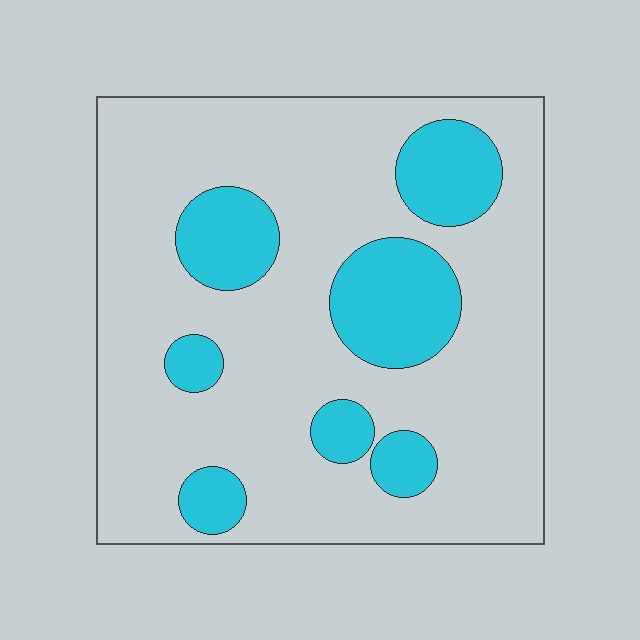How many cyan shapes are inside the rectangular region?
7.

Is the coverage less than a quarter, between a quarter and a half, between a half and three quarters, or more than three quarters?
Less than a quarter.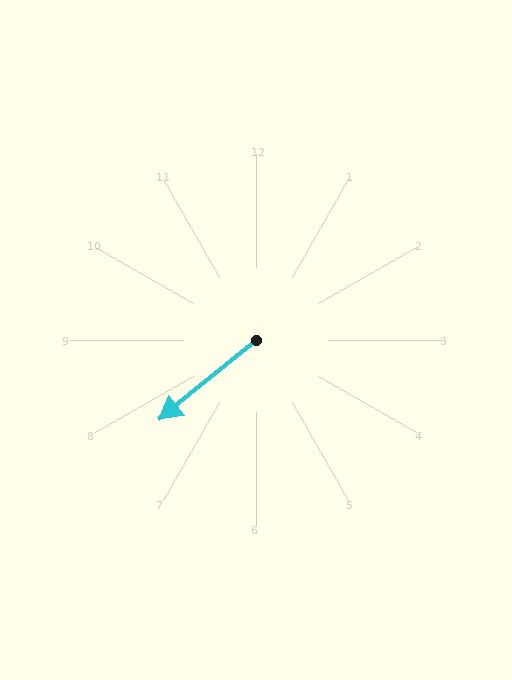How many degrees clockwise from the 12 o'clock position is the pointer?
Approximately 231 degrees.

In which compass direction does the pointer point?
Southwest.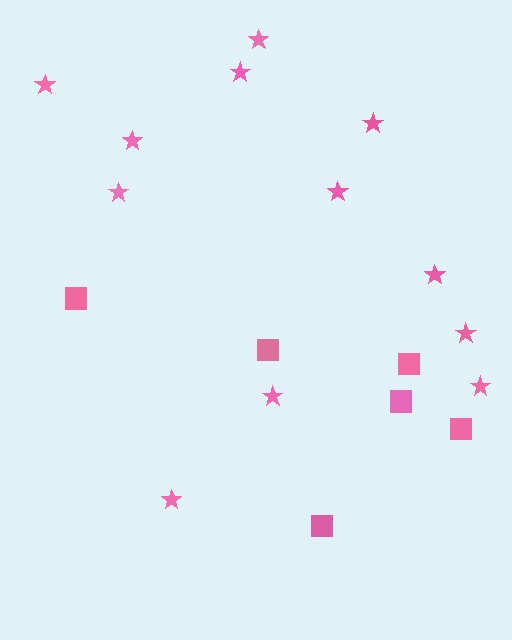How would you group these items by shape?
There are 2 groups: one group of squares (6) and one group of stars (12).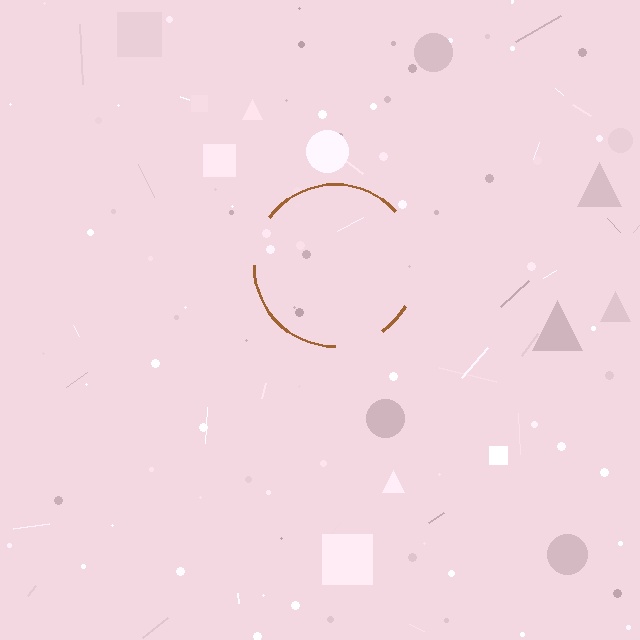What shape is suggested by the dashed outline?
The dashed outline suggests a circle.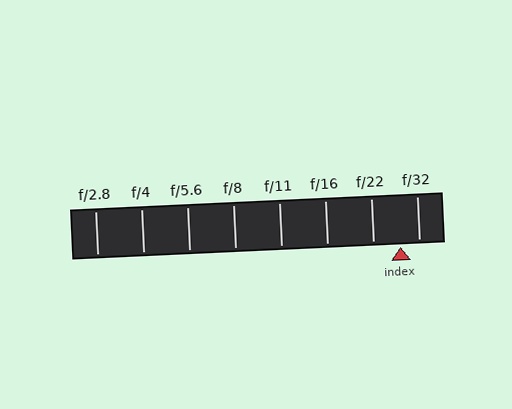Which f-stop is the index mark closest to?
The index mark is closest to f/32.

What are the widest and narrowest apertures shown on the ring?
The widest aperture shown is f/2.8 and the narrowest is f/32.